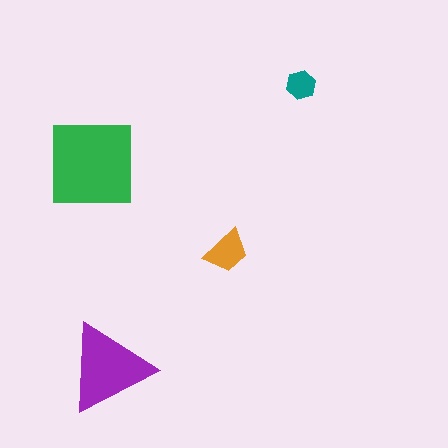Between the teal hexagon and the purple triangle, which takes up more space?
The purple triangle.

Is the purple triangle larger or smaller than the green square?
Smaller.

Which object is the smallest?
The teal hexagon.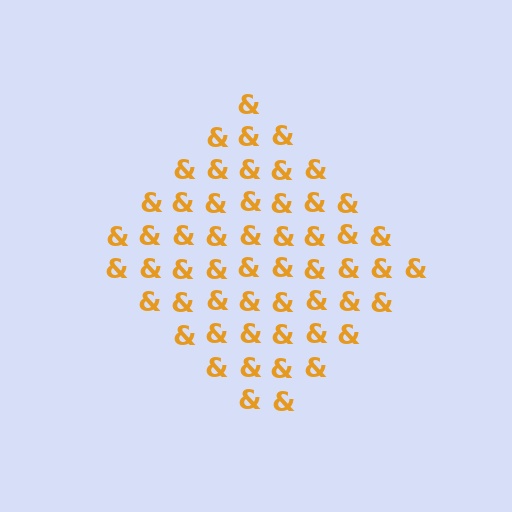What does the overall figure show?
The overall figure shows a diamond.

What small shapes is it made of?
It is made of small ampersands.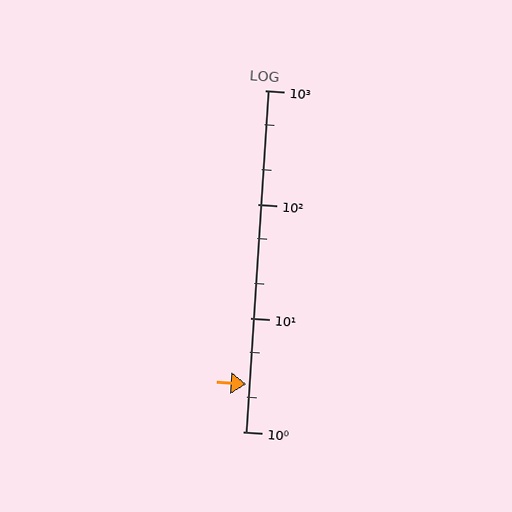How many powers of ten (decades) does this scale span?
The scale spans 3 decades, from 1 to 1000.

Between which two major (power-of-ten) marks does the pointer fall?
The pointer is between 1 and 10.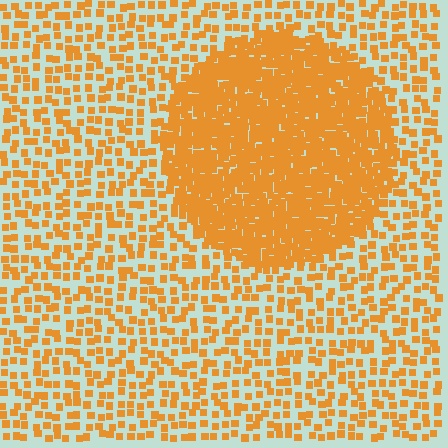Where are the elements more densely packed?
The elements are more densely packed inside the circle boundary.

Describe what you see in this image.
The image contains small orange elements arranged at two different densities. A circle-shaped region is visible where the elements are more densely packed than the surrounding area.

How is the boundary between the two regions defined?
The boundary is defined by a change in element density (approximately 2.9x ratio). All elements are the same color, size, and shape.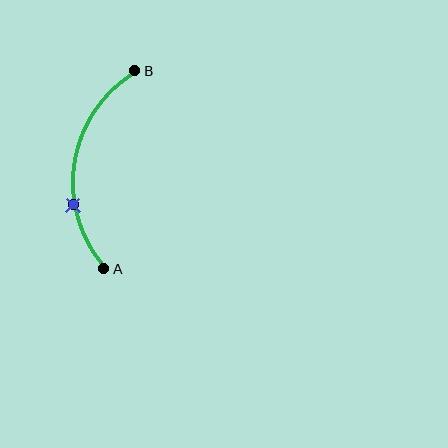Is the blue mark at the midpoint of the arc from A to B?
No. The blue mark lies on the arc but is closer to endpoint A. The arc midpoint would be at the point on the curve equidistant along the arc from both A and B.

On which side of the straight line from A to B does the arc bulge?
The arc bulges to the left of the straight line connecting A and B.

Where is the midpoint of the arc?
The arc midpoint is the point on the curve farthest from the straight line joining A and B. It sits to the left of that line.